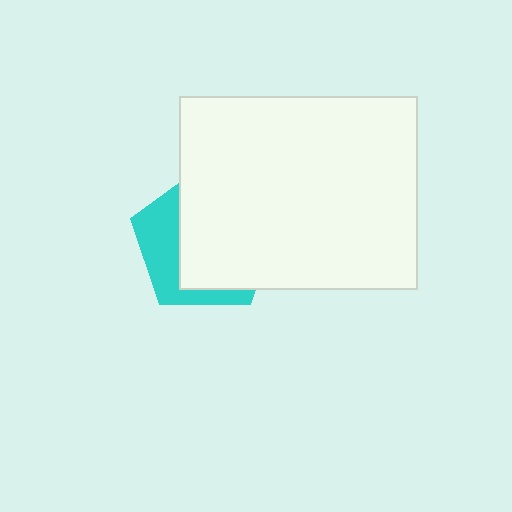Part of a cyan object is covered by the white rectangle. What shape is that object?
It is a pentagon.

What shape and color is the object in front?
The object in front is a white rectangle.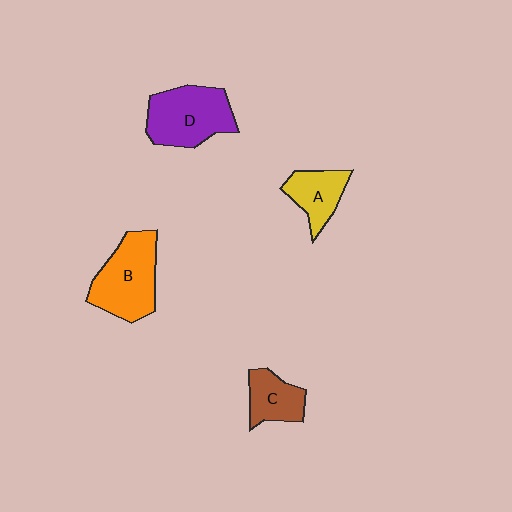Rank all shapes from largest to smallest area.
From largest to smallest: B (orange), D (purple), A (yellow), C (brown).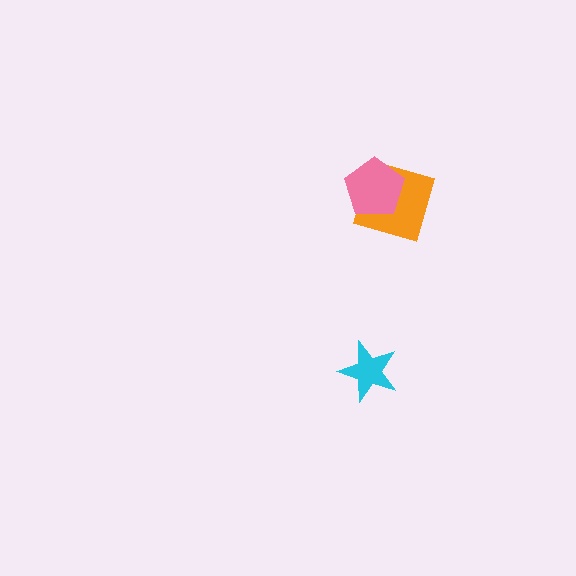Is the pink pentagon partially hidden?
No, no other shape covers it.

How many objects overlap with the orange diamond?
1 object overlaps with the orange diamond.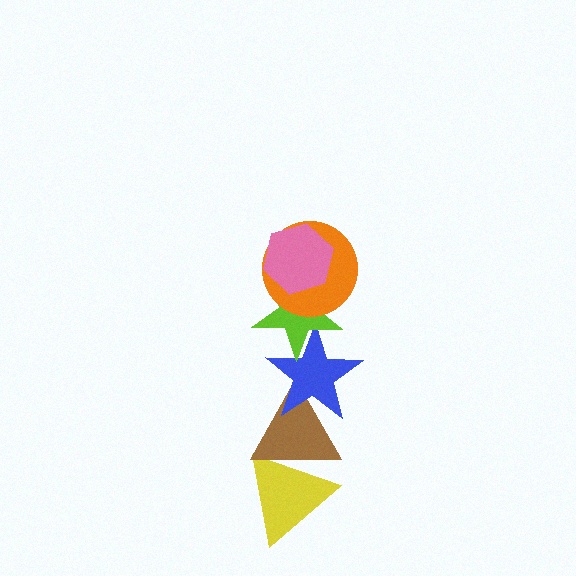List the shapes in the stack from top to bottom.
From top to bottom: the pink hexagon, the orange circle, the lime star, the blue star, the brown triangle, the yellow triangle.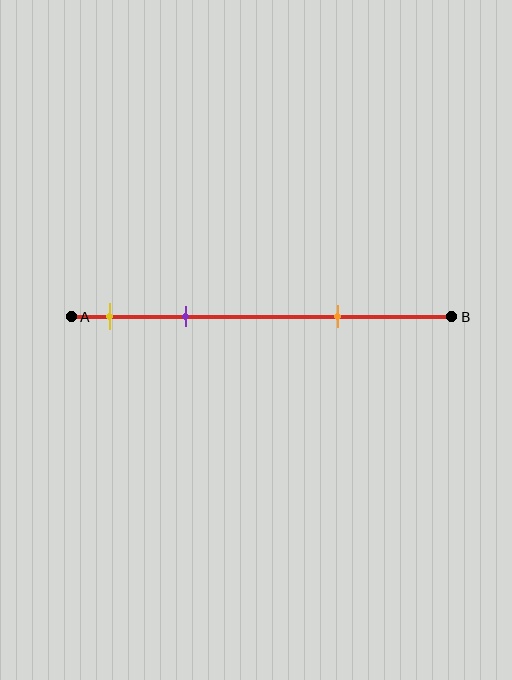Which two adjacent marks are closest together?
The yellow and purple marks are the closest adjacent pair.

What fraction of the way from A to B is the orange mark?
The orange mark is approximately 70% (0.7) of the way from A to B.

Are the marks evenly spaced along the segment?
No, the marks are not evenly spaced.